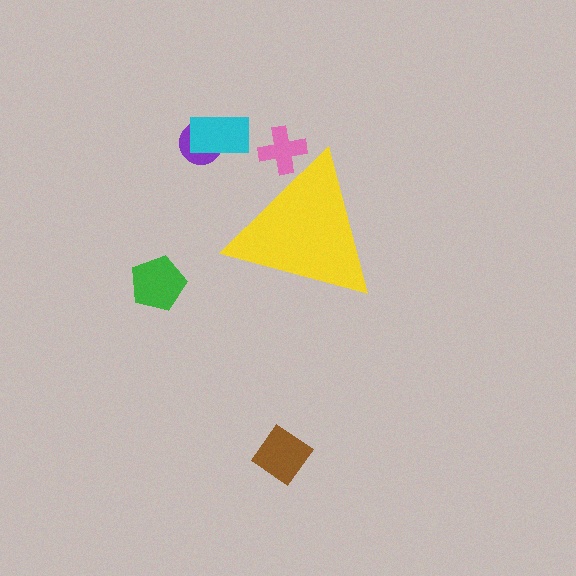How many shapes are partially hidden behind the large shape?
1 shape is partially hidden.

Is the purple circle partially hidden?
No, the purple circle is fully visible.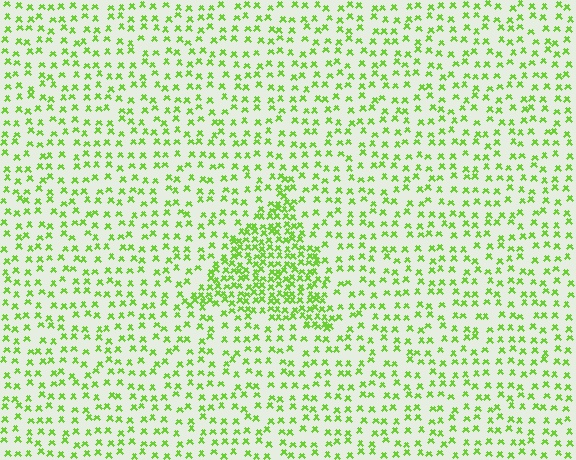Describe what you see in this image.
The image contains small lime elements arranged at two different densities. A triangle-shaped region is visible where the elements are more densely packed than the surrounding area.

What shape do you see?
I see a triangle.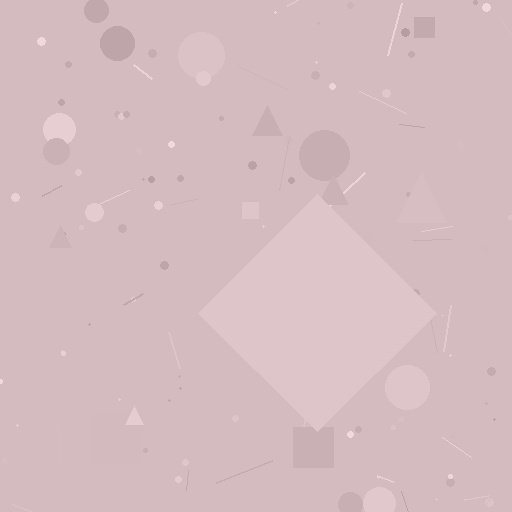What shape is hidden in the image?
A diamond is hidden in the image.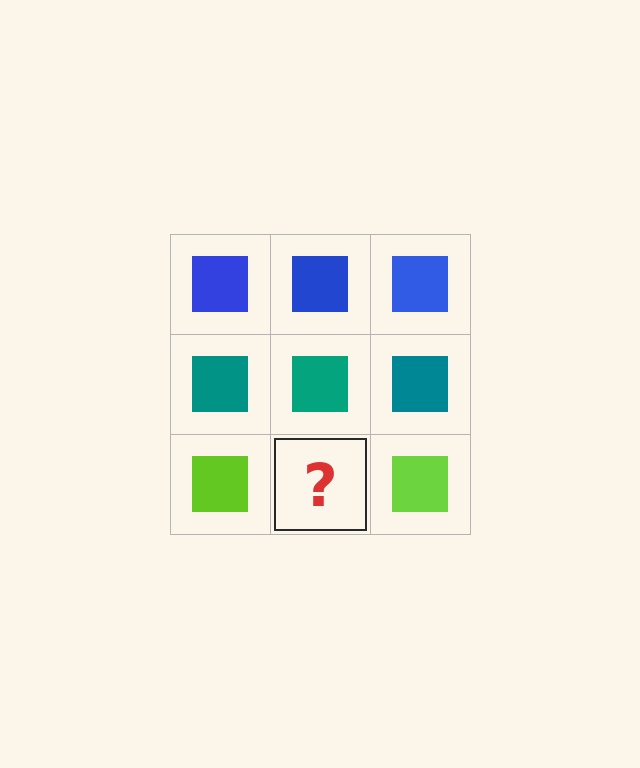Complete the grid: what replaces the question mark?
The question mark should be replaced with a lime square.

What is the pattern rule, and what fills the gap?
The rule is that each row has a consistent color. The gap should be filled with a lime square.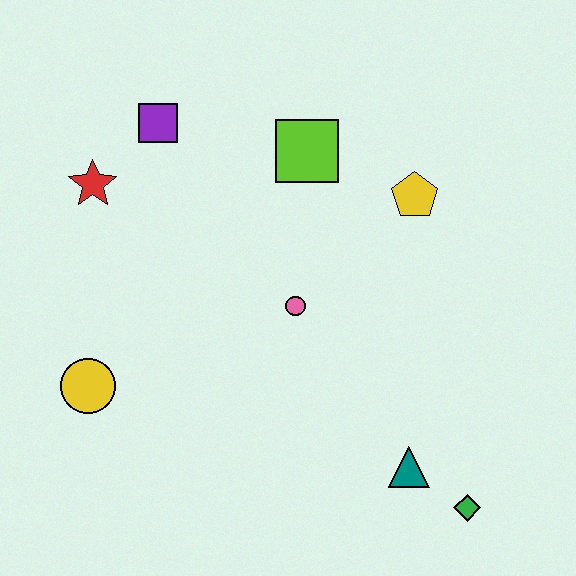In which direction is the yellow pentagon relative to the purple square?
The yellow pentagon is to the right of the purple square.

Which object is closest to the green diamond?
The teal triangle is closest to the green diamond.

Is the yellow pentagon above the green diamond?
Yes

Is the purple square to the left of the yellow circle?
No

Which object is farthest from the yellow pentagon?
The yellow circle is farthest from the yellow pentagon.